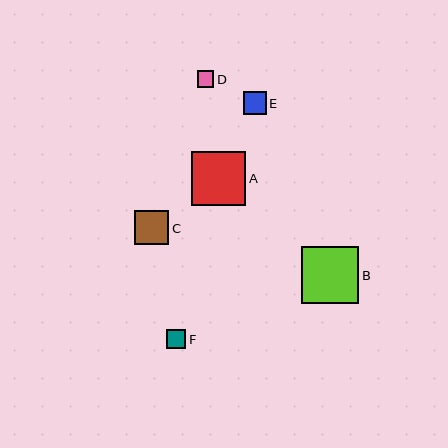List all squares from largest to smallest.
From largest to smallest: B, A, C, E, F, D.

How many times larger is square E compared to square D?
Square E is approximately 1.4 times the size of square D.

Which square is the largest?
Square B is the largest with a size of approximately 57 pixels.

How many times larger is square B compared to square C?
Square B is approximately 1.7 times the size of square C.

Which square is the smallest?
Square D is the smallest with a size of approximately 16 pixels.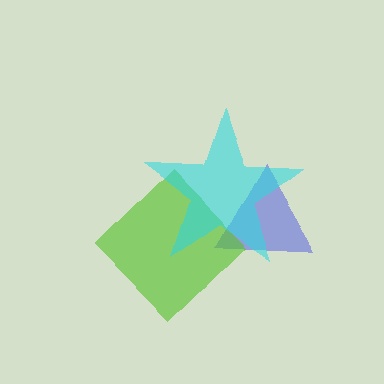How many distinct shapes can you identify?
There are 3 distinct shapes: a blue triangle, a lime diamond, a cyan star.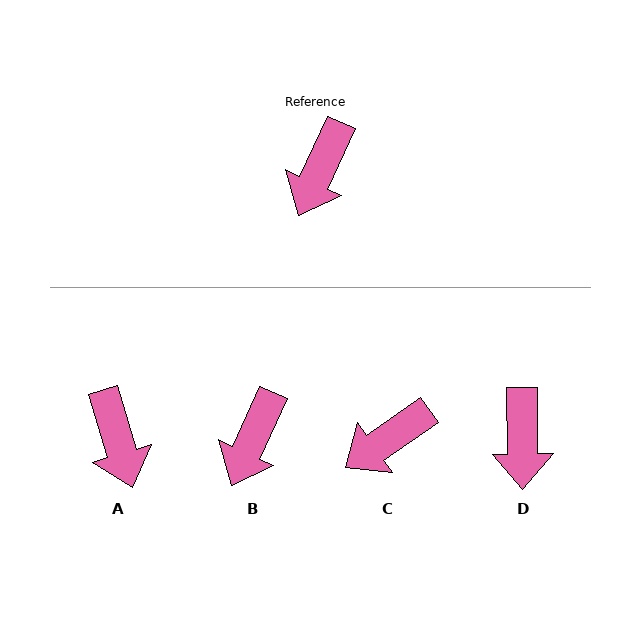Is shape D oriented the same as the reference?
No, it is off by about 25 degrees.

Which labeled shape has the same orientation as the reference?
B.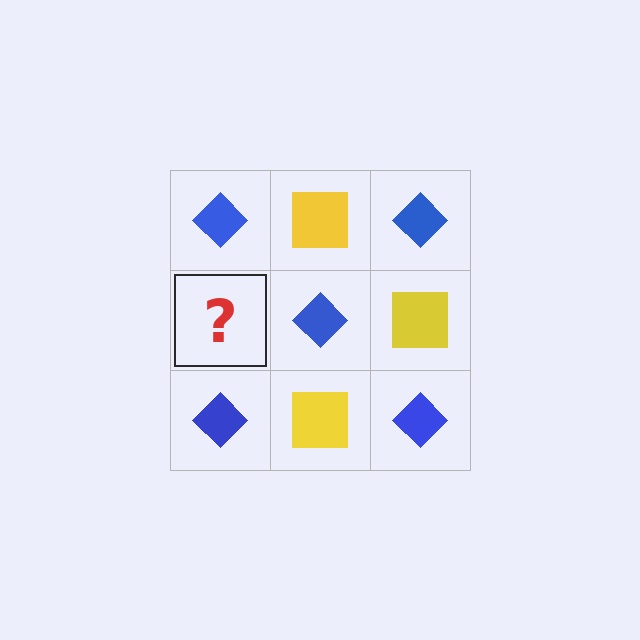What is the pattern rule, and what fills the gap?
The rule is that it alternates blue diamond and yellow square in a checkerboard pattern. The gap should be filled with a yellow square.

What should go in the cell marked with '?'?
The missing cell should contain a yellow square.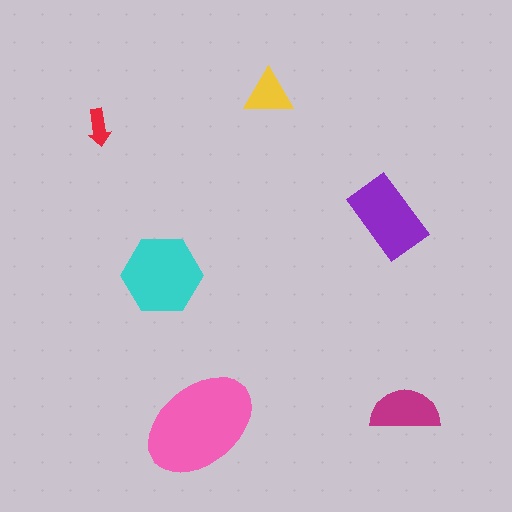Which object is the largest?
The pink ellipse.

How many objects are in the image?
There are 6 objects in the image.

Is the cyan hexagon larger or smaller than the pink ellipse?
Smaller.